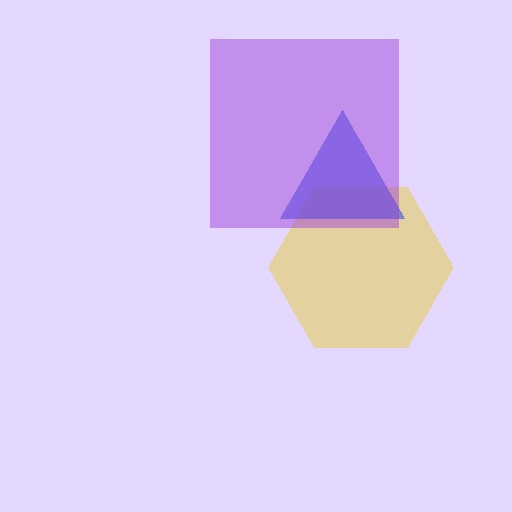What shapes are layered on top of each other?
The layered shapes are: a yellow hexagon, a blue triangle, a purple square.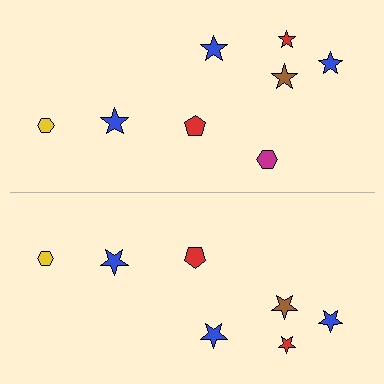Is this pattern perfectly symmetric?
No, the pattern is not perfectly symmetric. A magenta hexagon is missing from the bottom side.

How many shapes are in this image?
There are 15 shapes in this image.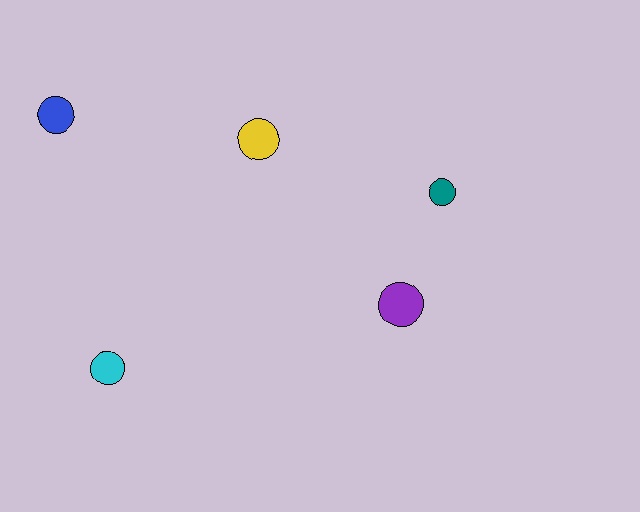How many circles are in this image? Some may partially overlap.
There are 5 circles.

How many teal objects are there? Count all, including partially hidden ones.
There is 1 teal object.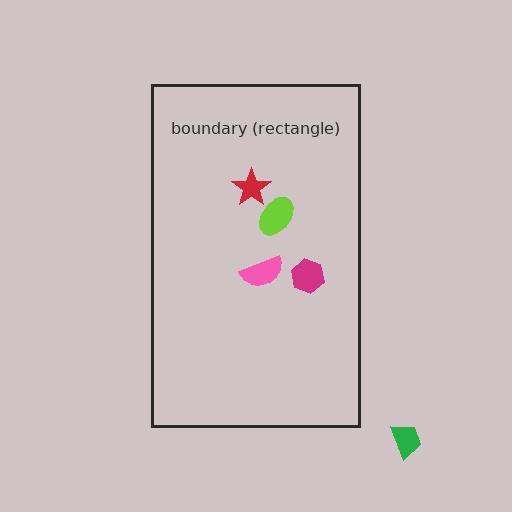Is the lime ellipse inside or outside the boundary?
Inside.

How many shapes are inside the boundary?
5 inside, 1 outside.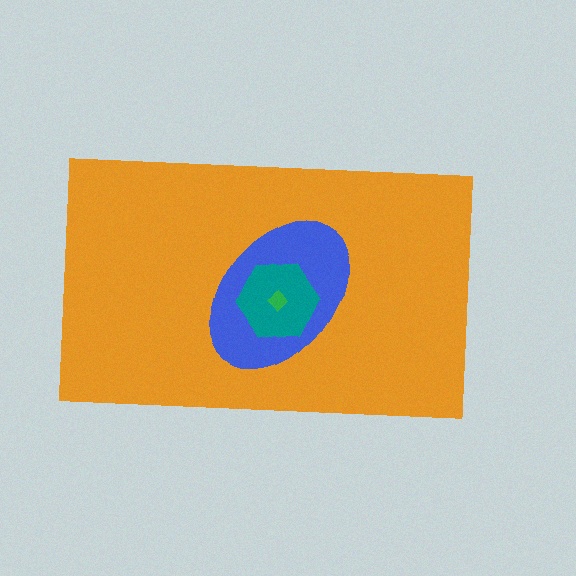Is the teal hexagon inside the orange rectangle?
Yes.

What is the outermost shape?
The orange rectangle.